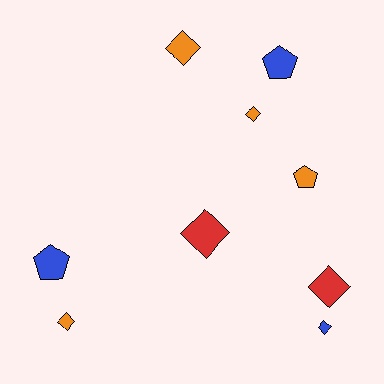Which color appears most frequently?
Orange, with 4 objects.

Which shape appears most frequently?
Diamond, with 6 objects.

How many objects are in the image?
There are 9 objects.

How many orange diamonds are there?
There are 3 orange diamonds.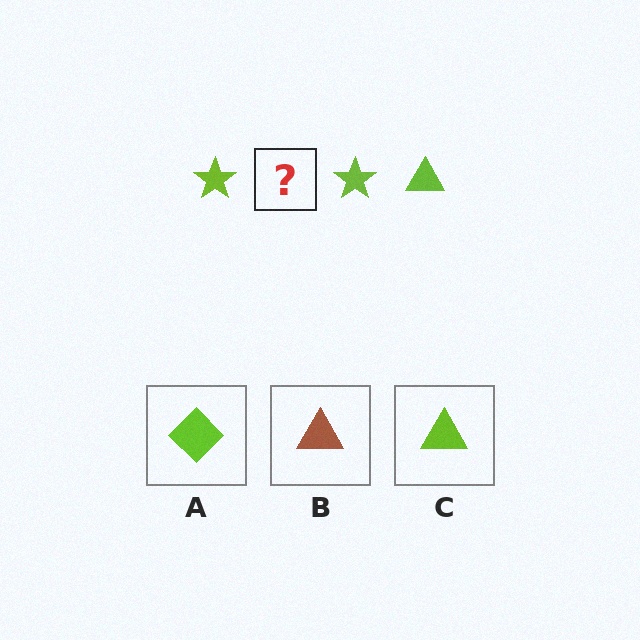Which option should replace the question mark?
Option C.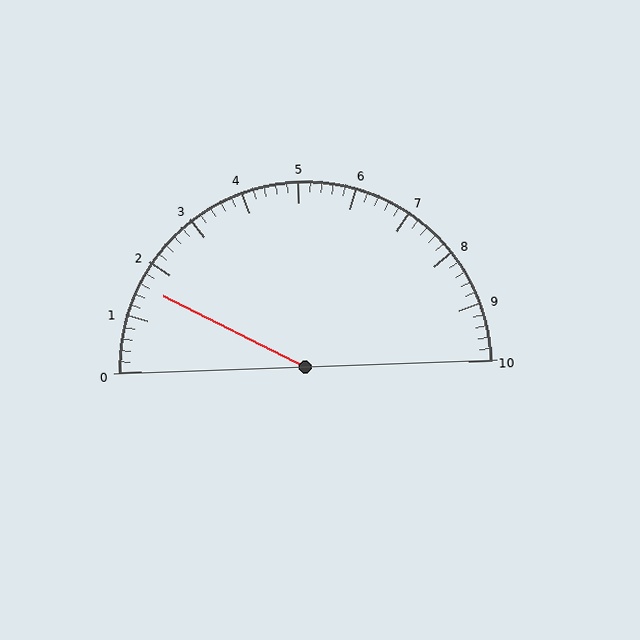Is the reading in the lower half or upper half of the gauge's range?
The reading is in the lower half of the range (0 to 10).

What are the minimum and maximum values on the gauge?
The gauge ranges from 0 to 10.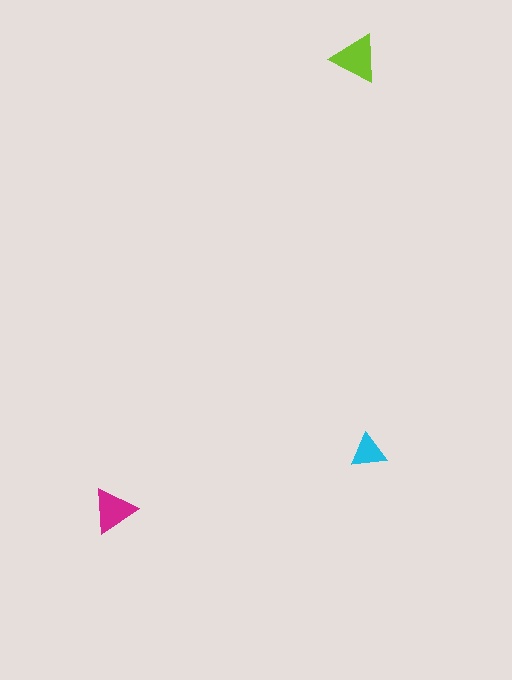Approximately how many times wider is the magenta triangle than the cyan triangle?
About 1.5 times wider.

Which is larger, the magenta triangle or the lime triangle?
The lime one.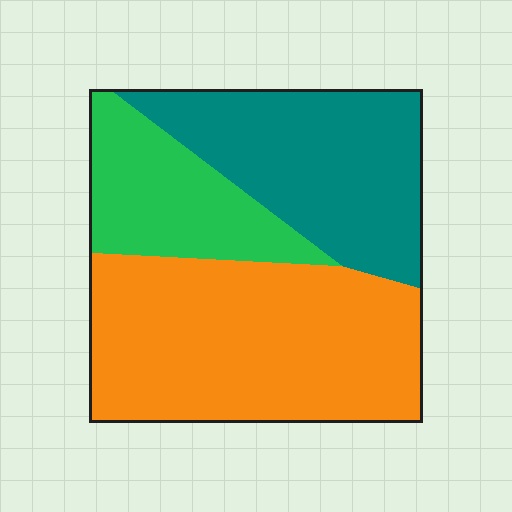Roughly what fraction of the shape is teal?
Teal takes up about one third (1/3) of the shape.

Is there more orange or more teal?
Orange.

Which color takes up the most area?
Orange, at roughly 50%.